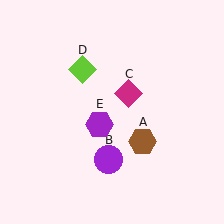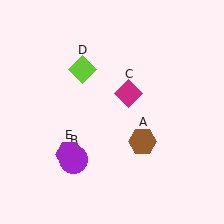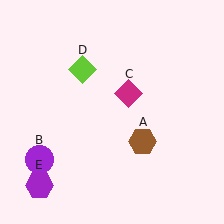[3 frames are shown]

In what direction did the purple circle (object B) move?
The purple circle (object B) moved left.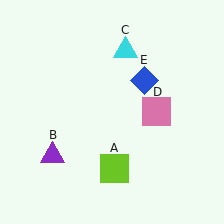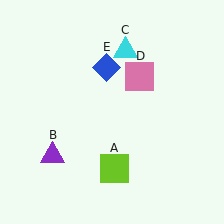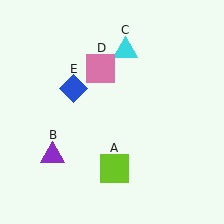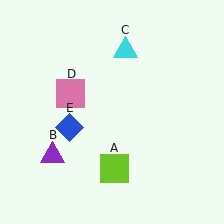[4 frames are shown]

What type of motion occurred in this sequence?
The pink square (object D), blue diamond (object E) rotated counterclockwise around the center of the scene.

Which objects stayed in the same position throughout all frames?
Lime square (object A) and purple triangle (object B) and cyan triangle (object C) remained stationary.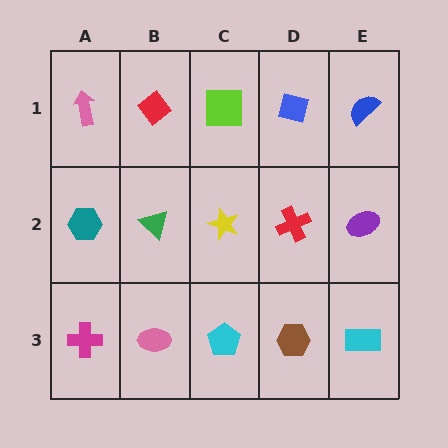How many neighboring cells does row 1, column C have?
3.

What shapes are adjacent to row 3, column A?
A teal hexagon (row 2, column A), a pink ellipse (row 3, column B).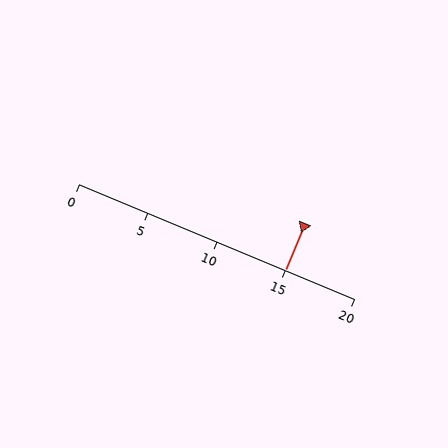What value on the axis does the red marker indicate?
The marker indicates approximately 15.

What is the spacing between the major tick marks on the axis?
The major ticks are spaced 5 apart.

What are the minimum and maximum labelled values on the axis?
The axis runs from 0 to 20.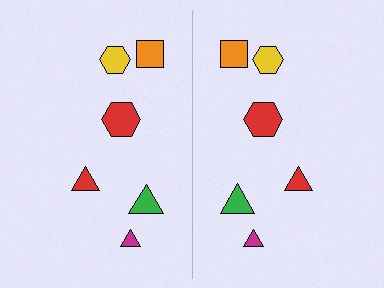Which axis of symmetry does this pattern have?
The pattern has a vertical axis of symmetry running through the center of the image.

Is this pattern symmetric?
Yes, this pattern has bilateral (reflection) symmetry.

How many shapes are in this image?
There are 12 shapes in this image.